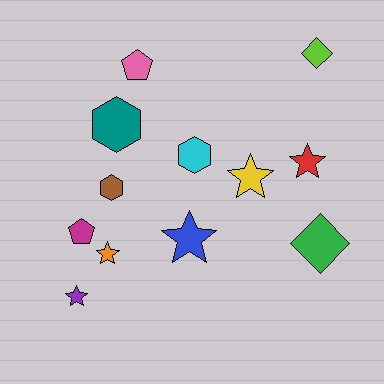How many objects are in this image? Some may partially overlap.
There are 12 objects.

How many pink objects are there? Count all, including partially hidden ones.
There is 1 pink object.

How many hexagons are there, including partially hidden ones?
There are 3 hexagons.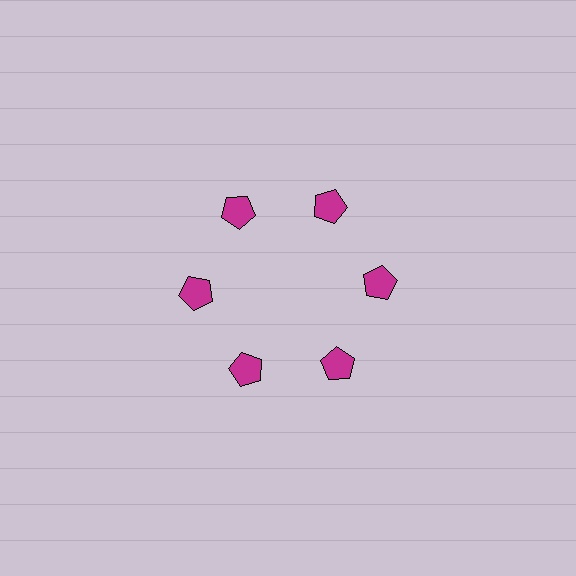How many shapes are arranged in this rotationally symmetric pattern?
There are 6 shapes, arranged in 6 groups of 1.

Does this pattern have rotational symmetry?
Yes, this pattern has 6-fold rotational symmetry. It looks the same after rotating 60 degrees around the center.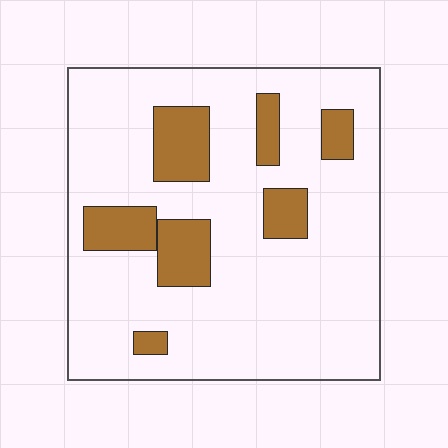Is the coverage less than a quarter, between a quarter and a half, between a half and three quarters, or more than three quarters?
Less than a quarter.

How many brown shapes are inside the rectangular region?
7.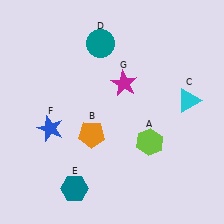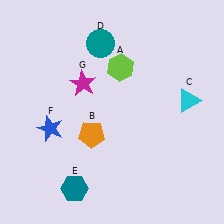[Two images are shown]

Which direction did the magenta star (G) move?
The magenta star (G) moved left.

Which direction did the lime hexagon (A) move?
The lime hexagon (A) moved up.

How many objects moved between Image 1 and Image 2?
2 objects moved between the two images.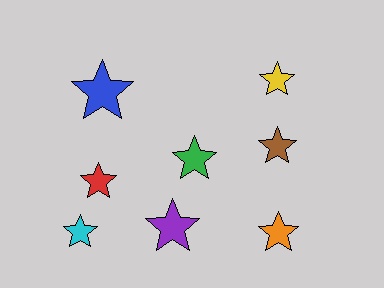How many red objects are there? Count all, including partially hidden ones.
There is 1 red object.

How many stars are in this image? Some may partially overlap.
There are 8 stars.